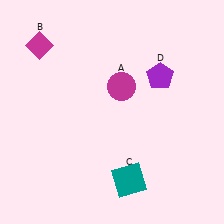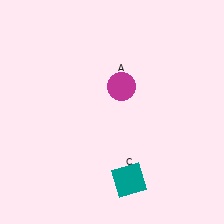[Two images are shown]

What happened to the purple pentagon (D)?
The purple pentagon (D) was removed in Image 2. It was in the top-right area of Image 1.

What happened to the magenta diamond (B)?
The magenta diamond (B) was removed in Image 2. It was in the top-left area of Image 1.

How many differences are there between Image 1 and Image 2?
There are 2 differences between the two images.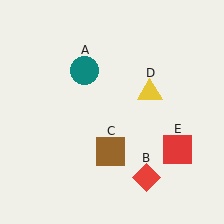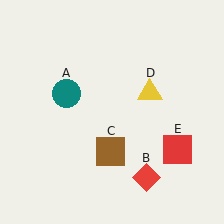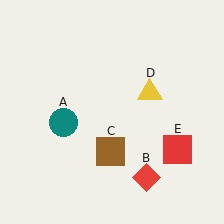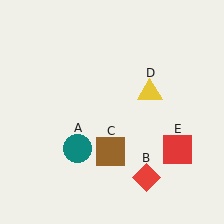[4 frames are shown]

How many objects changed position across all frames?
1 object changed position: teal circle (object A).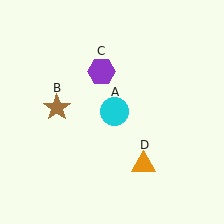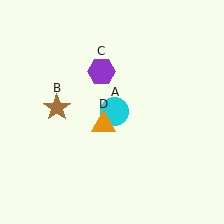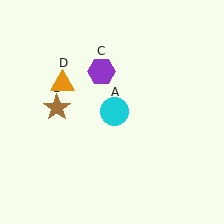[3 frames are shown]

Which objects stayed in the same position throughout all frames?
Cyan circle (object A) and brown star (object B) and purple hexagon (object C) remained stationary.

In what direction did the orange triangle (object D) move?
The orange triangle (object D) moved up and to the left.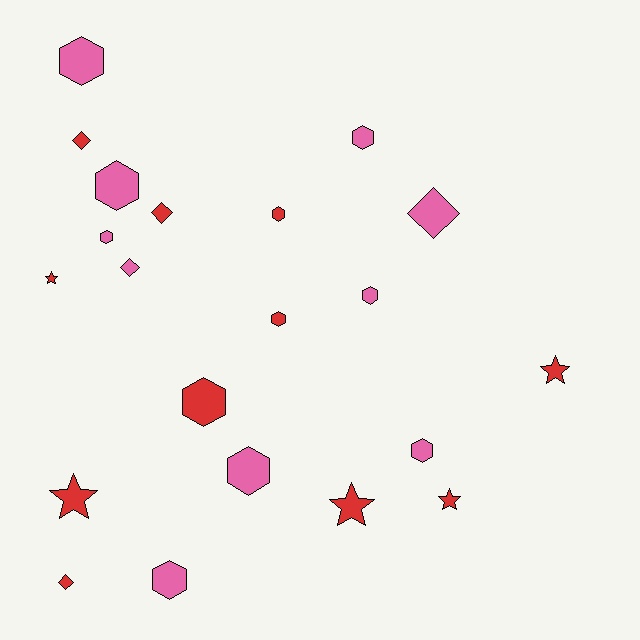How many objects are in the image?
There are 21 objects.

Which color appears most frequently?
Red, with 11 objects.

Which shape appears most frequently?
Hexagon, with 11 objects.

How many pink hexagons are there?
There are 8 pink hexagons.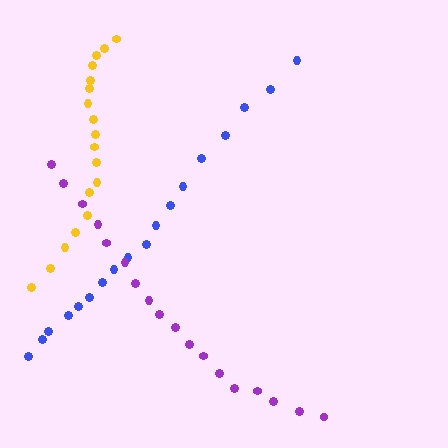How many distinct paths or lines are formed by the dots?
There are 3 distinct paths.